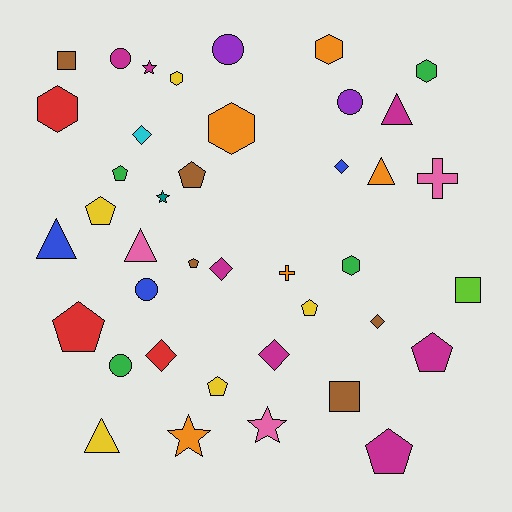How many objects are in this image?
There are 40 objects.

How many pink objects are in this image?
There are 3 pink objects.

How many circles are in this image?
There are 5 circles.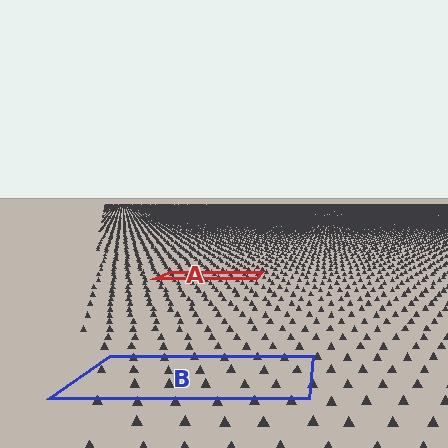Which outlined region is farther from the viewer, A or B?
Region A is farther from the viewer — the texture elements inside it appear smaller and more densely packed.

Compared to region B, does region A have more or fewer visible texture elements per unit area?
Region A has more texture elements per unit area — they are packed more densely because it is farther away.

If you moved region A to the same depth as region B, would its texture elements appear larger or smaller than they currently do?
They would appear larger. At a closer depth, the same texture elements are projected at a bigger on-screen size.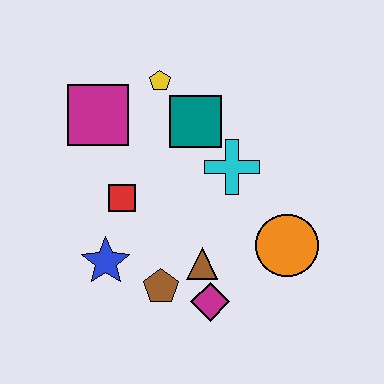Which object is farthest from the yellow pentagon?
The magenta diamond is farthest from the yellow pentagon.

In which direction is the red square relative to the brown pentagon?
The red square is above the brown pentagon.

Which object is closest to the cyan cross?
The teal square is closest to the cyan cross.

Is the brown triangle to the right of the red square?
Yes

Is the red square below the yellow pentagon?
Yes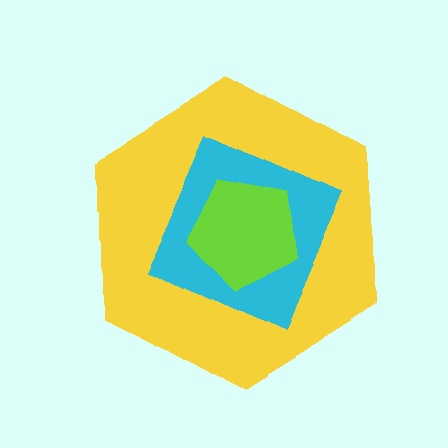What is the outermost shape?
The yellow hexagon.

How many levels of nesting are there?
3.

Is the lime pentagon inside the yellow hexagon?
Yes.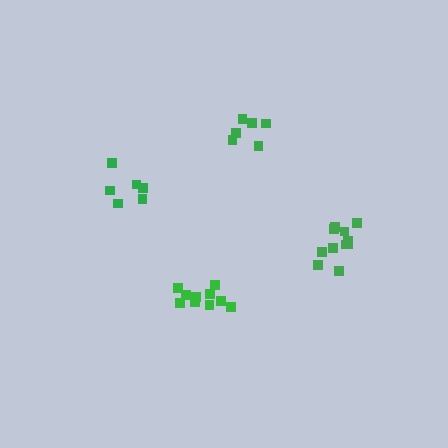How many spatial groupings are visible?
There are 4 spatial groupings.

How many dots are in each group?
Group 1: 6 dots, Group 2: 6 dots, Group 3: 10 dots, Group 4: 11 dots (33 total).